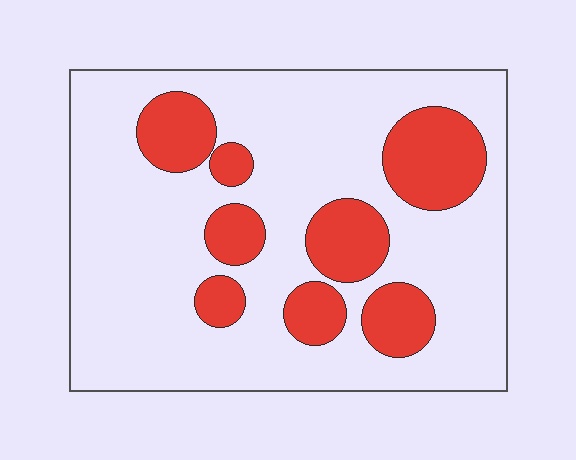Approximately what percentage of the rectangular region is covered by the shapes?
Approximately 25%.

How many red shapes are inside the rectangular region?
8.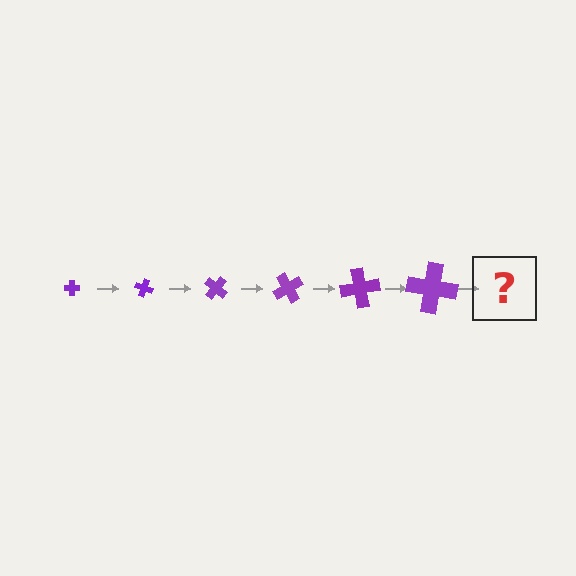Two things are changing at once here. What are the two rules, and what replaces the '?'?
The two rules are that the cross grows larger each step and it rotates 20 degrees each step. The '?' should be a cross, larger than the previous one and rotated 120 degrees from the start.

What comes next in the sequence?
The next element should be a cross, larger than the previous one and rotated 120 degrees from the start.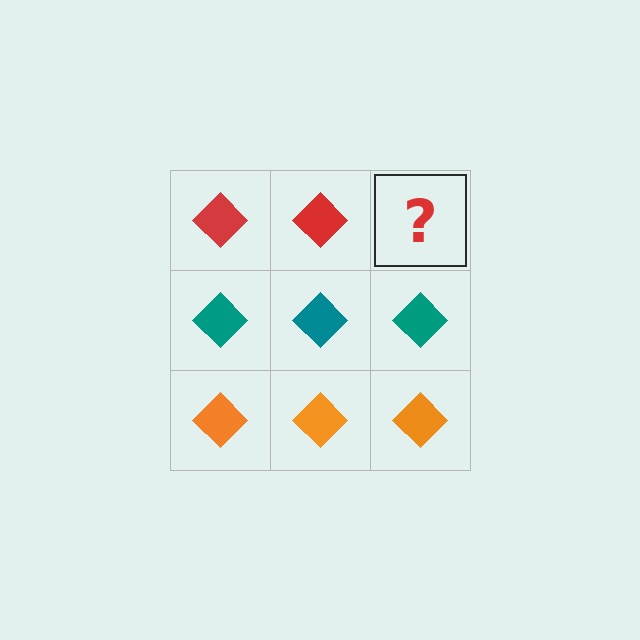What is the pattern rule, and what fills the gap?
The rule is that each row has a consistent color. The gap should be filled with a red diamond.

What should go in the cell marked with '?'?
The missing cell should contain a red diamond.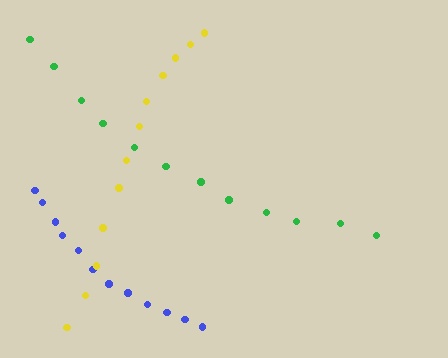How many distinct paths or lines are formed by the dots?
There are 3 distinct paths.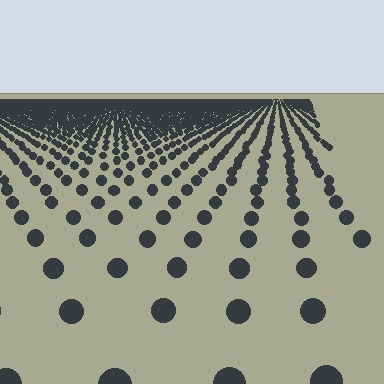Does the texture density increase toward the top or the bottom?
Density increases toward the top.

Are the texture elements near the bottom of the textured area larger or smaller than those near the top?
Larger. Near the bottom, elements are closer to the viewer and appear at a bigger on-screen size.